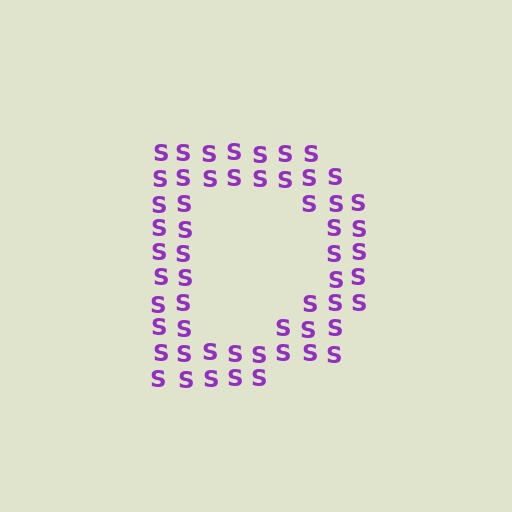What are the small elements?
The small elements are letter S's.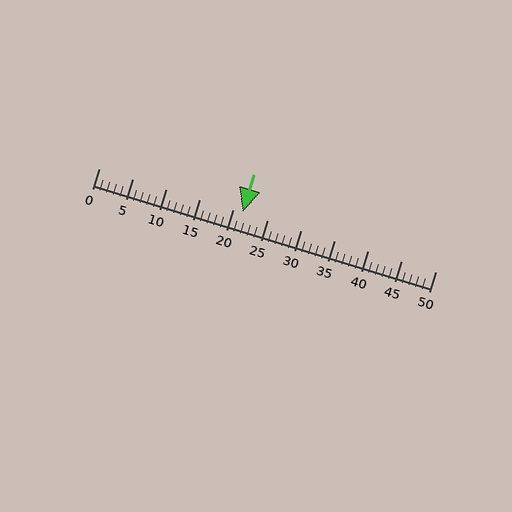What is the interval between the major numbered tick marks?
The major tick marks are spaced 5 units apart.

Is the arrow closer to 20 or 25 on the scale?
The arrow is closer to 20.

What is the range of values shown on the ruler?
The ruler shows values from 0 to 50.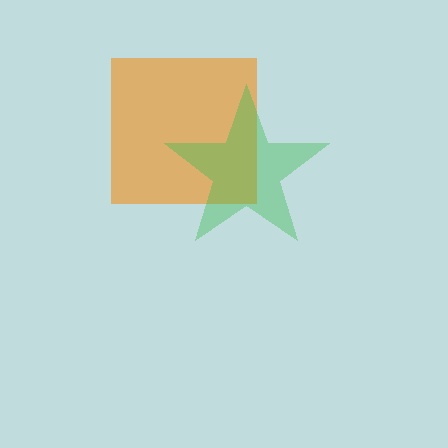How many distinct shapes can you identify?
There are 2 distinct shapes: an orange square, a green star.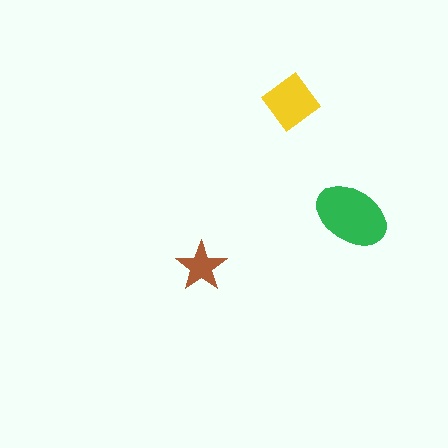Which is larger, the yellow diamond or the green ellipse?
The green ellipse.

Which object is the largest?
The green ellipse.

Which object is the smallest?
The brown star.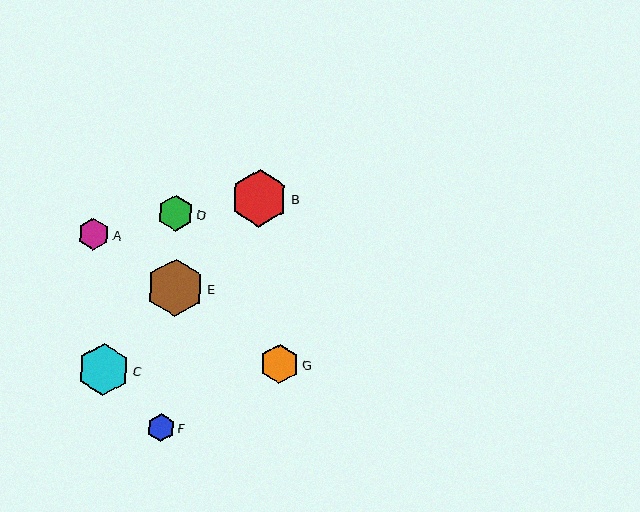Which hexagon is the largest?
Hexagon B is the largest with a size of approximately 58 pixels.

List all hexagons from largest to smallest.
From largest to smallest: B, E, C, G, D, A, F.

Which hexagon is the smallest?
Hexagon F is the smallest with a size of approximately 28 pixels.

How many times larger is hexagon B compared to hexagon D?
Hexagon B is approximately 1.6 times the size of hexagon D.